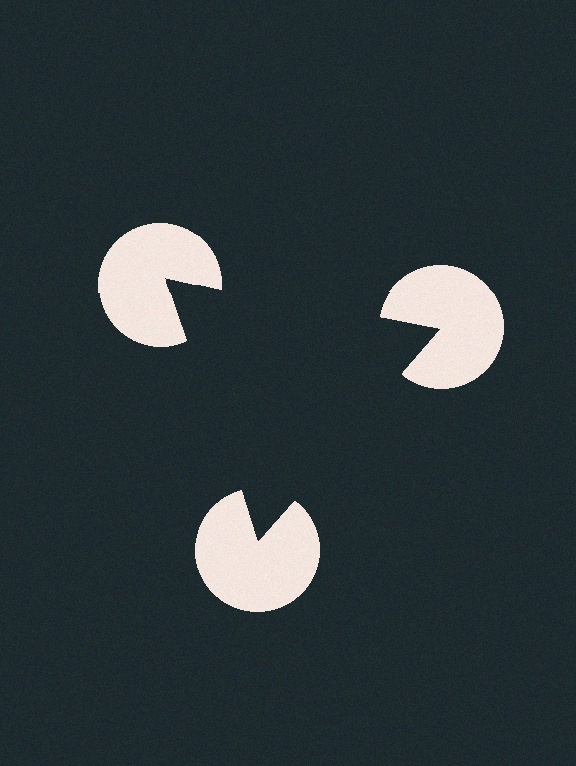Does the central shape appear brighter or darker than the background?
It typically appears slightly darker than the background, even though no actual brightness change is drawn.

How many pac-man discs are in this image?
There are 3 — one at each vertex of the illusory triangle.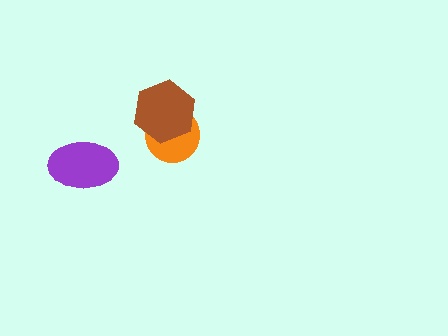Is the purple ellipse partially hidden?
No, no other shape covers it.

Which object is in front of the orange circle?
The brown hexagon is in front of the orange circle.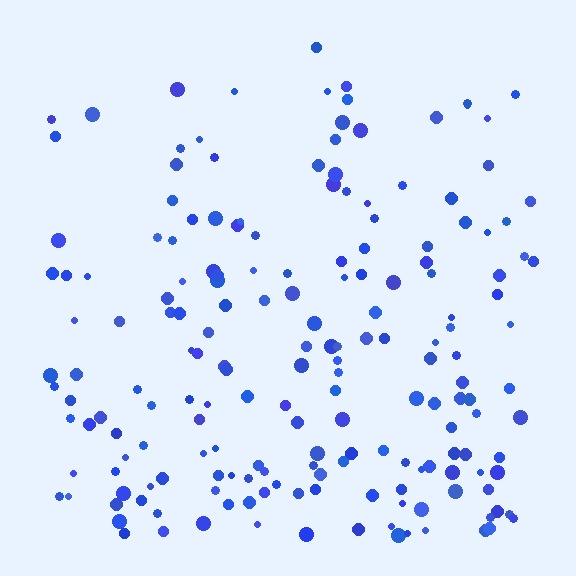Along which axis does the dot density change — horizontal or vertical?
Vertical.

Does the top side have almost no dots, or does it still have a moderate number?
Still a moderate number, just noticeably fewer than the bottom.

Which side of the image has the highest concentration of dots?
The bottom.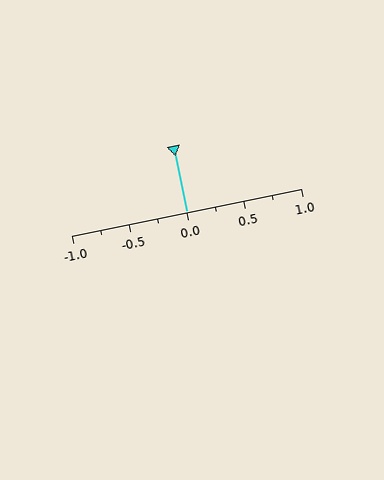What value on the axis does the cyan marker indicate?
The marker indicates approximately 0.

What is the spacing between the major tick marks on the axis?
The major ticks are spaced 0.5 apart.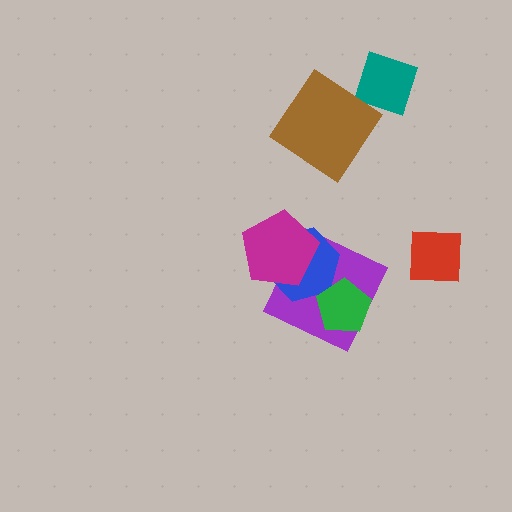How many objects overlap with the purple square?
3 objects overlap with the purple square.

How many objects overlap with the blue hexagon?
3 objects overlap with the blue hexagon.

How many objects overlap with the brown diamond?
0 objects overlap with the brown diamond.